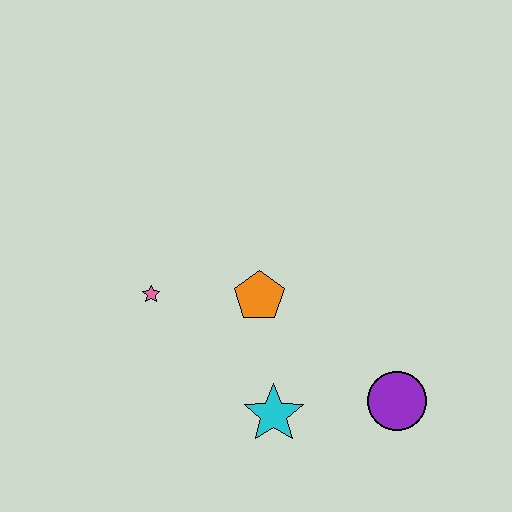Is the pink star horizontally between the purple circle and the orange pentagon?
No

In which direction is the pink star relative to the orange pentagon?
The pink star is to the left of the orange pentagon.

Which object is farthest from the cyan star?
The pink star is farthest from the cyan star.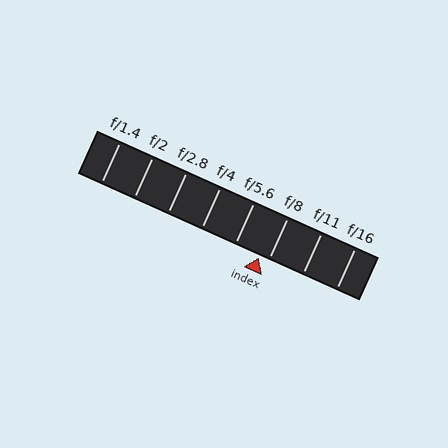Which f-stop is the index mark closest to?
The index mark is closest to f/8.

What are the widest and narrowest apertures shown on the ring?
The widest aperture shown is f/1.4 and the narrowest is f/16.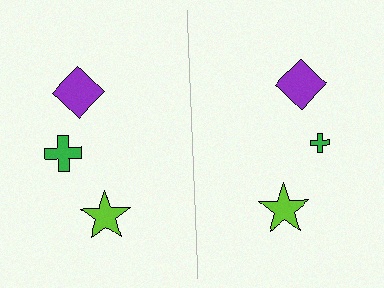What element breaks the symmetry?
The green cross on the right side has a different size than its mirror counterpart.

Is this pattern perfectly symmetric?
No, the pattern is not perfectly symmetric. The green cross on the right side has a different size than its mirror counterpart.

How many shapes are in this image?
There are 6 shapes in this image.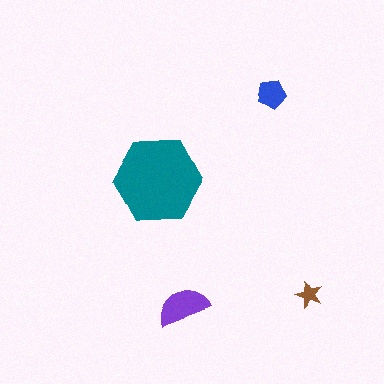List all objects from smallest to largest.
The brown star, the blue pentagon, the purple semicircle, the teal hexagon.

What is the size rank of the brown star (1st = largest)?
4th.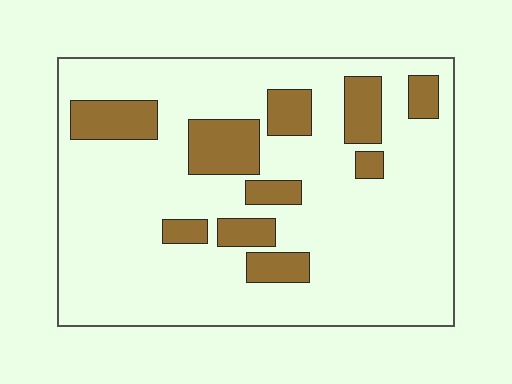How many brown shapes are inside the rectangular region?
10.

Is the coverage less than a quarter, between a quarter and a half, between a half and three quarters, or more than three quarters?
Less than a quarter.